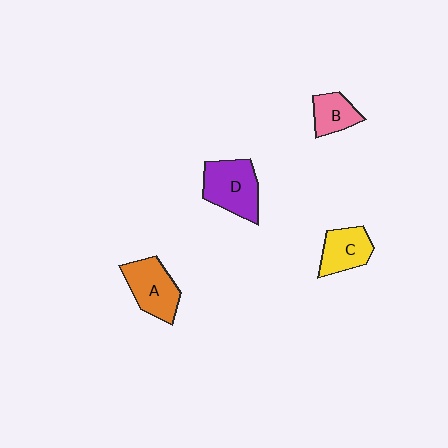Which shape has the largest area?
Shape D (purple).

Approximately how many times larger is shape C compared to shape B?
Approximately 1.2 times.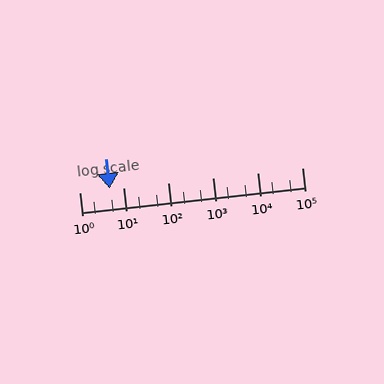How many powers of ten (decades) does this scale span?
The scale spans 5 decades, from 1 to 100000.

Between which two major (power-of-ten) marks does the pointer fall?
The pointer is between 1 and 10.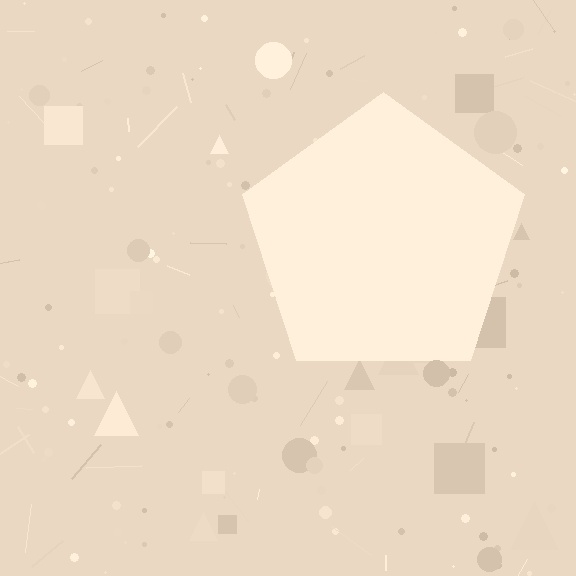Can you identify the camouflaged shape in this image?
The camouflaged shape is a pentagon.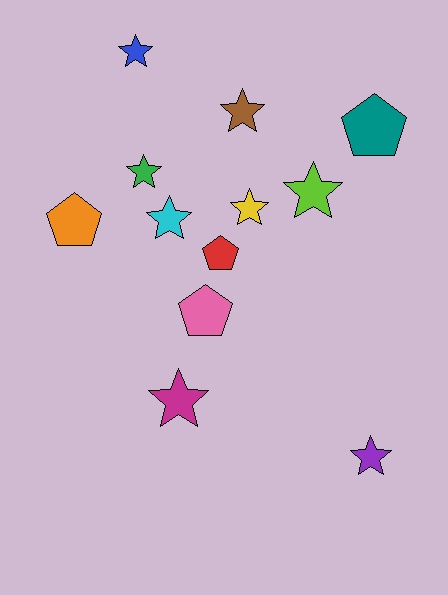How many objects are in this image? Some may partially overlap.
There are 12 objects.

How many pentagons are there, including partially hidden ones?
There are 4 pentagons.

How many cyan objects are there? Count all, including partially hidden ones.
There is 1 cyan object.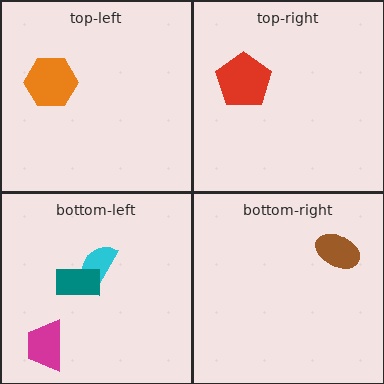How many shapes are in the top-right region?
1.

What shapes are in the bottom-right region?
The brown ellipse.